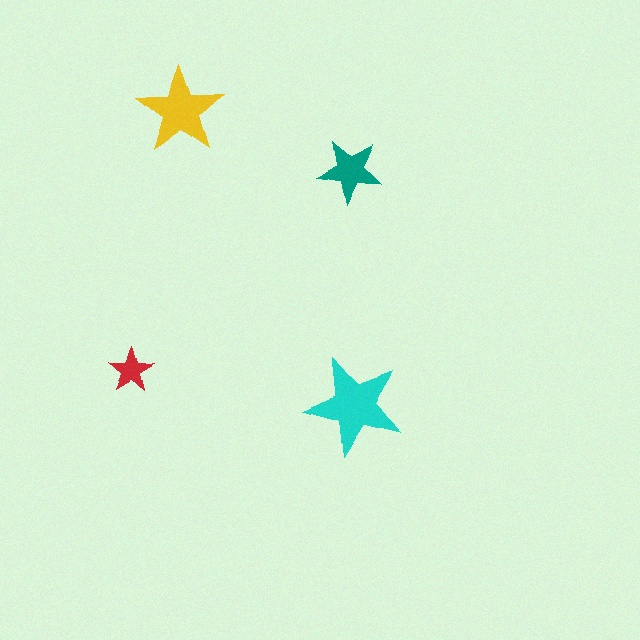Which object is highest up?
The yellow star is topmost.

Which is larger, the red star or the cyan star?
The cyan one.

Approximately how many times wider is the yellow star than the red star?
About 2 times wider.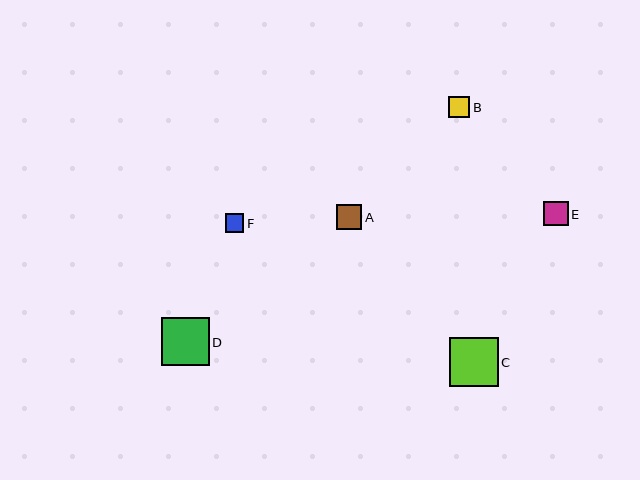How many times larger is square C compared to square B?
Square C is approximately 2.3 times the size of square B.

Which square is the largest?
Square C is the largest with a size of approximately 49 pixels.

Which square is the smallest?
Square F is the smallest with a size of approximately 18 pixels.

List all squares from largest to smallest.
From largest to smallest: C, D, A, E, B, F.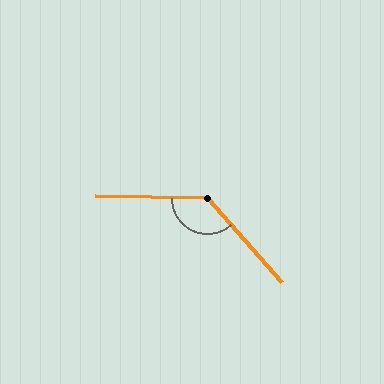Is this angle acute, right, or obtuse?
It is obtuse.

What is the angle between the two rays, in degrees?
Approximately 132 degrees.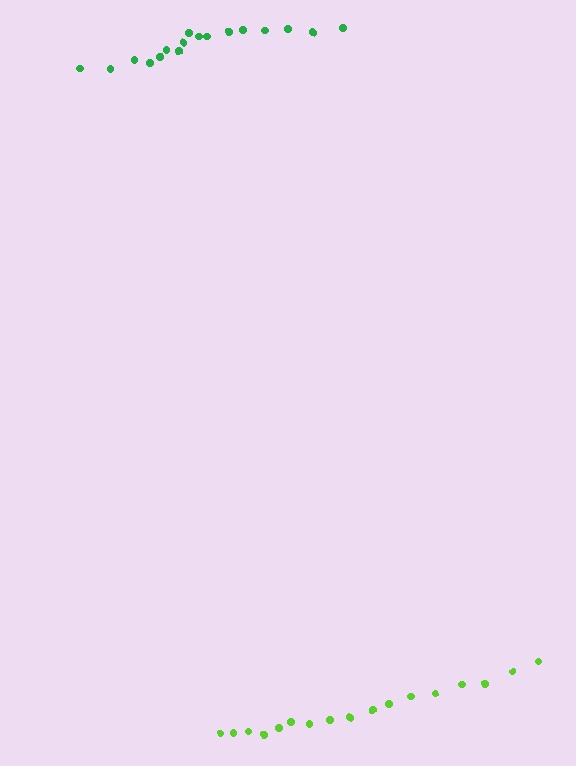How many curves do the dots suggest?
There are 2 distinct paths.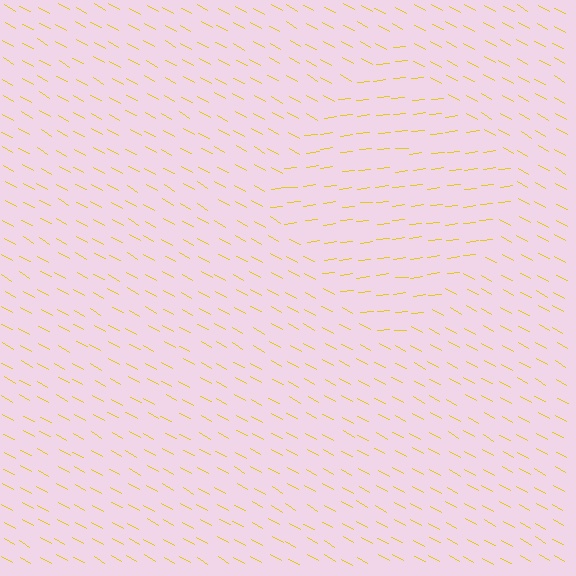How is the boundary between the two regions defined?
The boundary is defined purely by a change in line orientation (approximately 35 degrees difference). All lines are the same color and thickness.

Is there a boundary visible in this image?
Yes, there is a texture boundary formed by a change in line orientation.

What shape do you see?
I see a diamond.